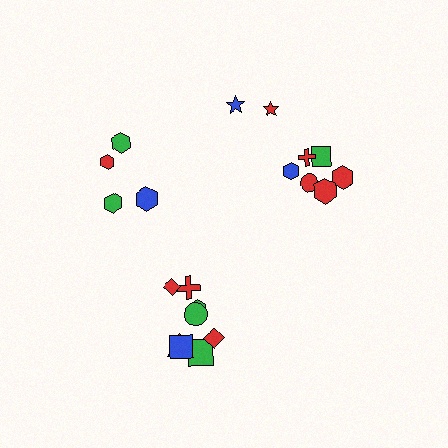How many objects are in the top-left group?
There are 4 objects.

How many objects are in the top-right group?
There are 8 objects.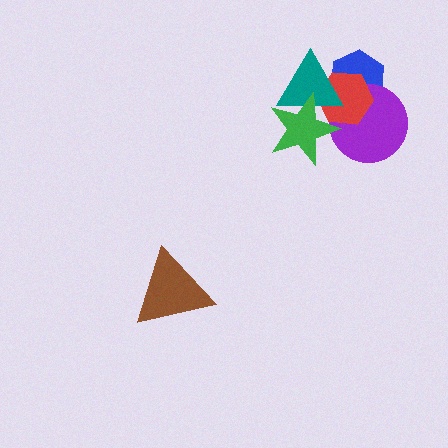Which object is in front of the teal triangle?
The green star is in front of the teal triangle.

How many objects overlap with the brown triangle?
0 objects overlap with the brown triangle.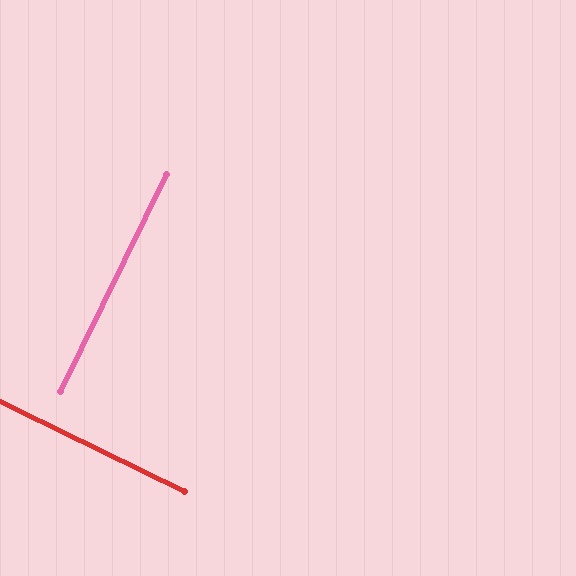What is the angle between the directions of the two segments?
Approximately 90 degrees.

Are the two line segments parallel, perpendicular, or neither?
Perpendicular — they meet at approximately 90°.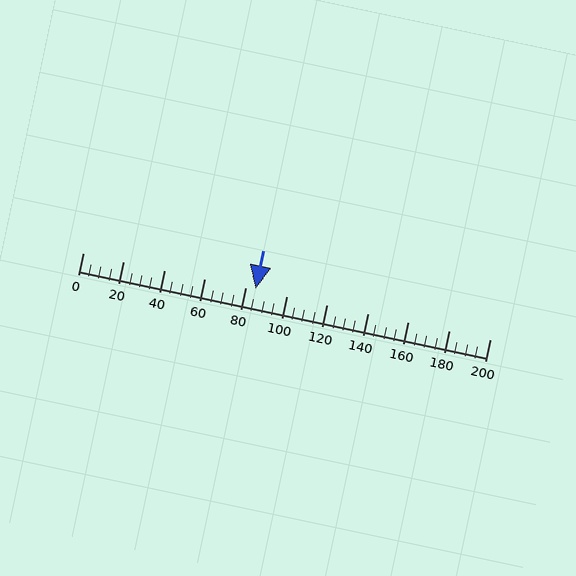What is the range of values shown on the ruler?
The ruler shows values from 0 to 200.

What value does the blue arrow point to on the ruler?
The blue arrow points to approximately 85.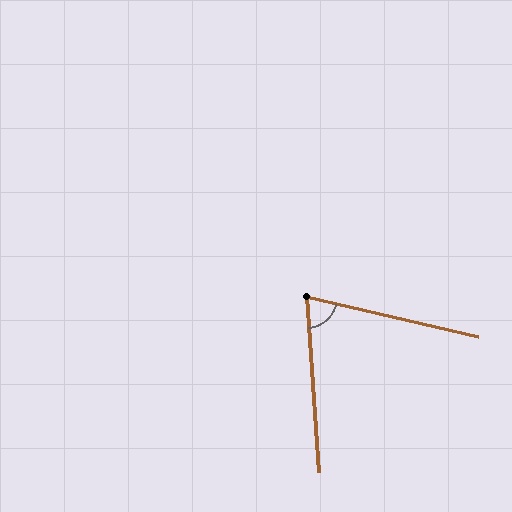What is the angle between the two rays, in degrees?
Approximately 73 degrees.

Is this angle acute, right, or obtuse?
It is acute.